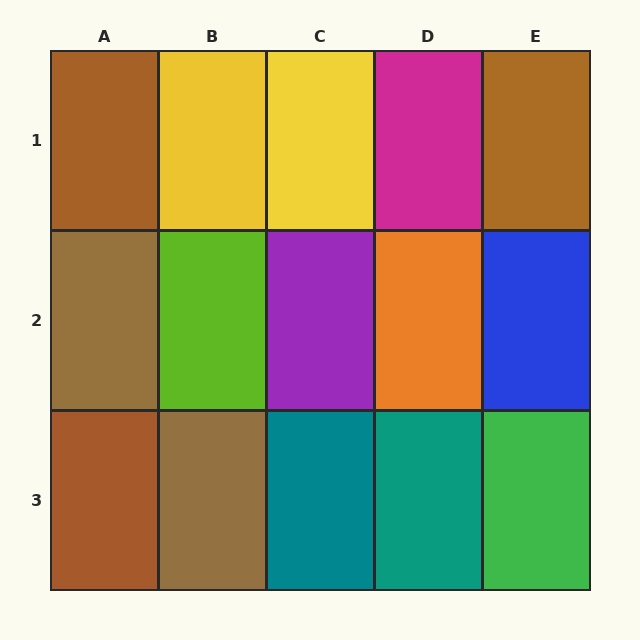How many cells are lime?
1 cell is lime.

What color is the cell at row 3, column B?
Brown.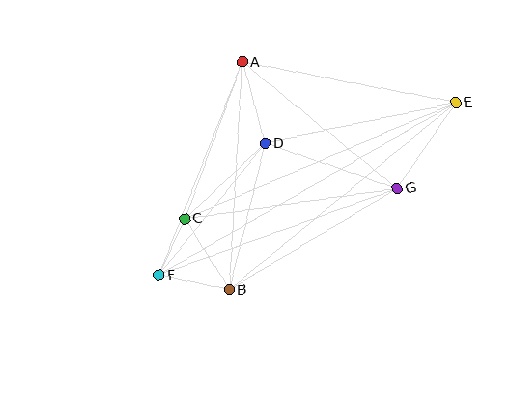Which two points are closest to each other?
Points C and F are closest to each other.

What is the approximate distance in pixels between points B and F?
The distance between B and F is approximately 72 pixels.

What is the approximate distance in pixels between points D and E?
The distance between D and E is approximately 195 pixels.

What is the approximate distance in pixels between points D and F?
The distance between D and F is approximately 169 pixels.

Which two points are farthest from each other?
Points E and F are farthest from each other.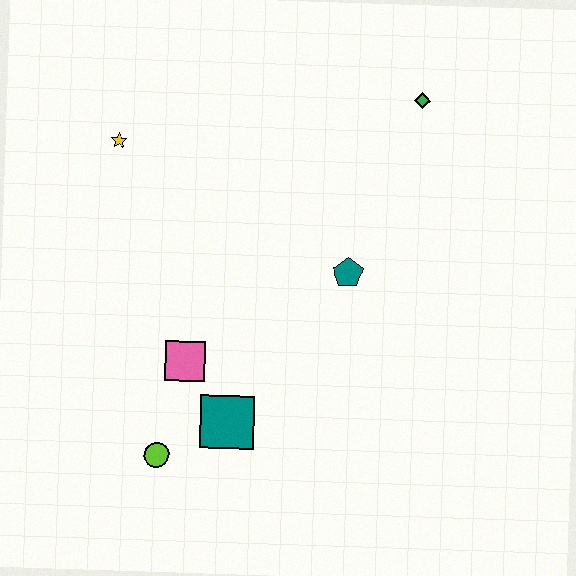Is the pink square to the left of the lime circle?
No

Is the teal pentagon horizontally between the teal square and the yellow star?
No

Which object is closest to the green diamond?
The teal pentagon is closest to the green diamond.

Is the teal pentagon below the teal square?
No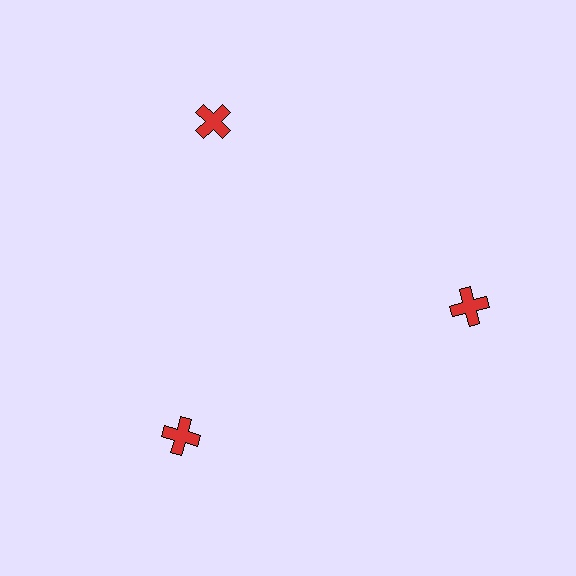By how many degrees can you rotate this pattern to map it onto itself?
The pattern maps onto itself every 120 degrees of rotation.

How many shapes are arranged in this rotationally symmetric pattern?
There are 3 shapes, arranged in 3 groups of 1.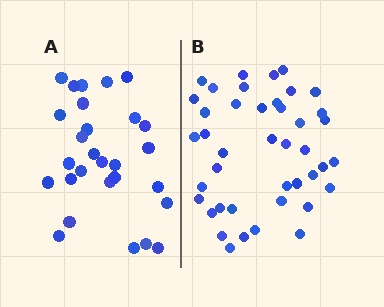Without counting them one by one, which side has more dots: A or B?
Region B (the right region) has more dots.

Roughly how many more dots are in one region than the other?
Region B has approximately 15 more dots than region A.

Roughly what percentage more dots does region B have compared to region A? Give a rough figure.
About 50% more.